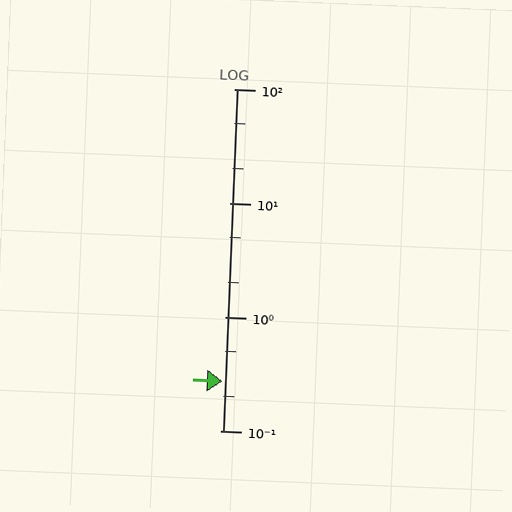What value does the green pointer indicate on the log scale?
The pointer indicates approximately 0.27.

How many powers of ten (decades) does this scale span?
The scale spans 3 decades, from 0.1 to 100.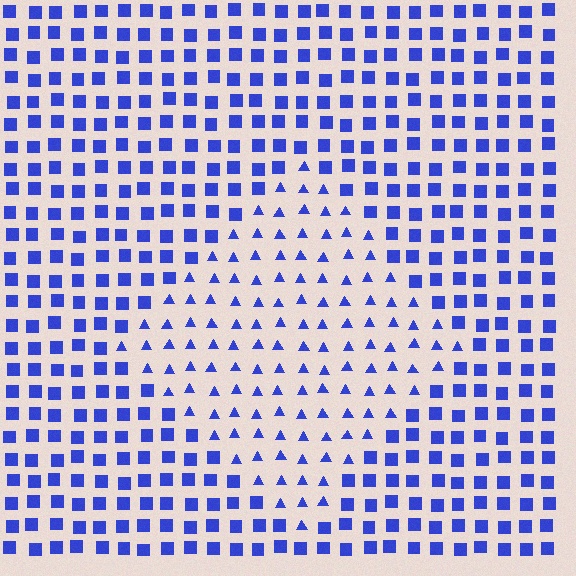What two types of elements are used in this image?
The image uses triangles inside the diamond region and squares outside it.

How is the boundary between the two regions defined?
The boundary is defined by a change in element shape: triangles inside vs. squares outside. All elements share the same color and spacing.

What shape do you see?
I see a diamond.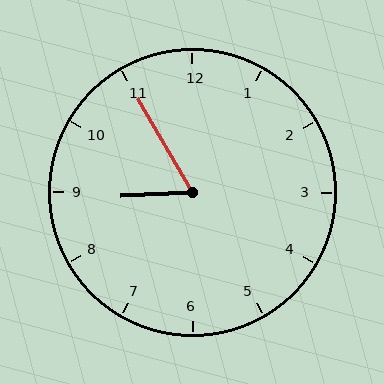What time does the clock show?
8:55.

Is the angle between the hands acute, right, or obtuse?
It is acute.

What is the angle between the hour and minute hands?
Approximately 62 degrees.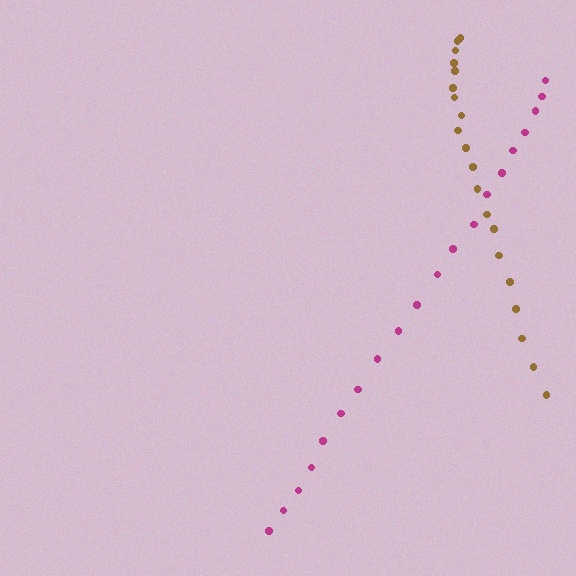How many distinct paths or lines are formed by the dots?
There are 2 distinct paths.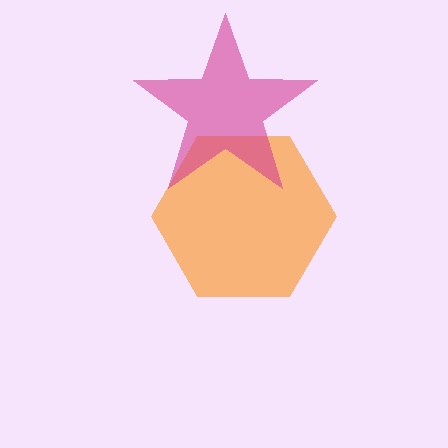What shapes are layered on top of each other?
The layered shapes are: an orange hexagon, a magenta star.